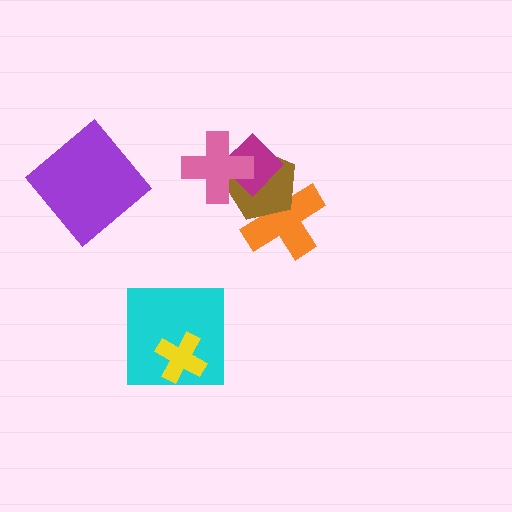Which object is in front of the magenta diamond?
The pink cross is in front of the magenta diamond.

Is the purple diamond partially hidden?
No, no other shape covers it.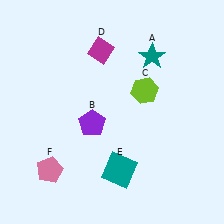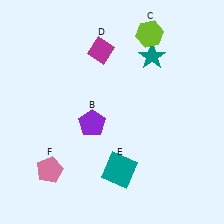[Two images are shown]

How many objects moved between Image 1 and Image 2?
1 object moved between the two images.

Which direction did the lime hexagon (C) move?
The lime hexagon (C) moved up.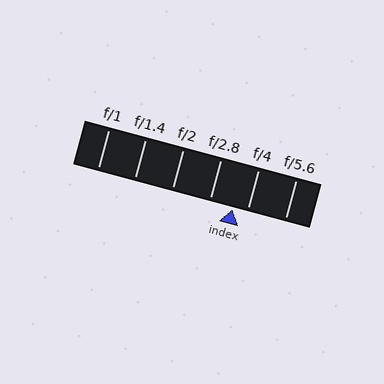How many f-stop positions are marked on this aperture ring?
There are 6 f-stop positions marked.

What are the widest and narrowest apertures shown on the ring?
The widest aperture shown is f/1 and the narrowest is f/5.6.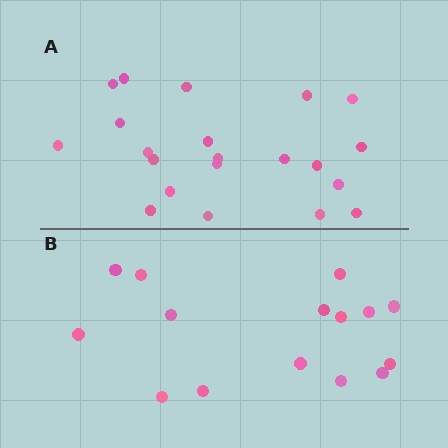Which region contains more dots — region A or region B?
Region A (the top region) has more dots.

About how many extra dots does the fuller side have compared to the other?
Region A has about 6 more dots than region B.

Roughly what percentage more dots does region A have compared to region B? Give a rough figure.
About 40% more.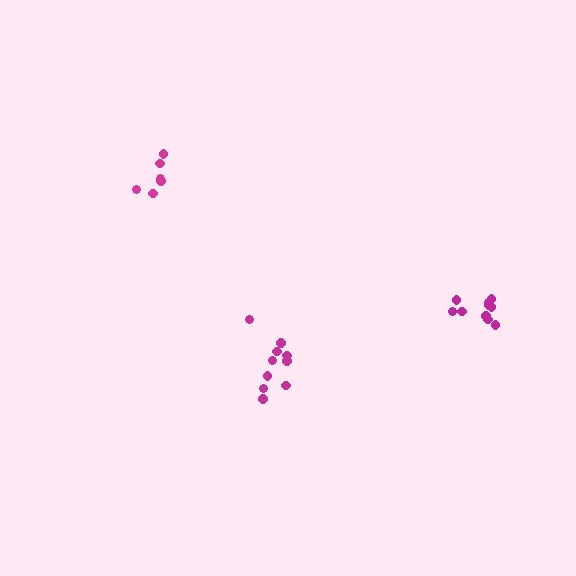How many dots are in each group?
Group 1: 10 dots, Group 2: 6 dots, Group 3: 10 dots (26 total).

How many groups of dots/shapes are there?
There are 3 groups.